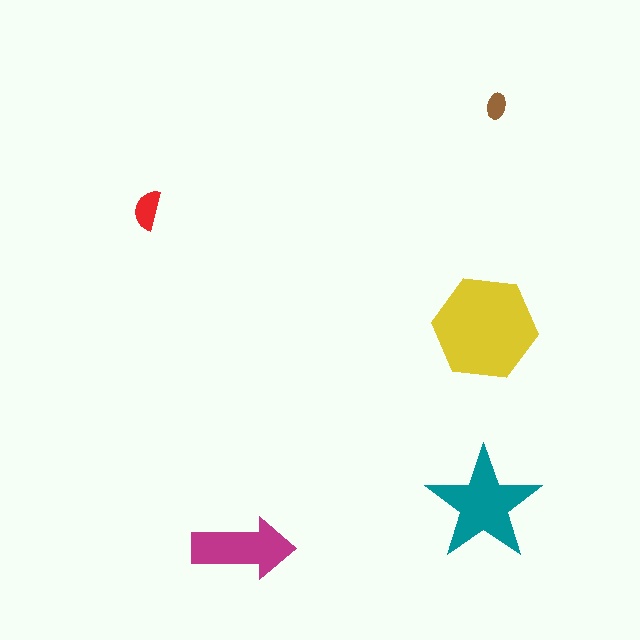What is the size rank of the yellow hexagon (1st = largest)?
1st.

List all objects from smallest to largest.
The brown ellipse, the red semicircle, the magenta arrow, the teal star, the yellow hexagon.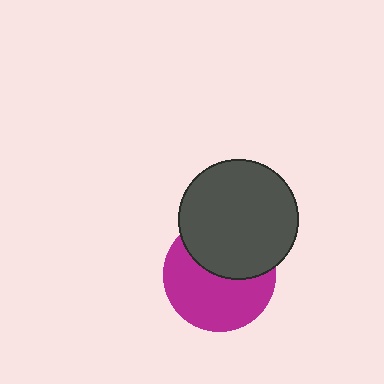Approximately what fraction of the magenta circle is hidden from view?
Roughly 42% of the magenta circle is hidden behind the dark gray circle.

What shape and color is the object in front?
The object in front is a dark gray circle.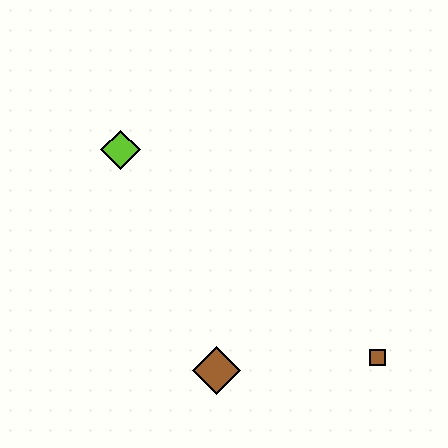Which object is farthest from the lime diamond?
The brown square is farthest from the lime diamond.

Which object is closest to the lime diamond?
The brown diamond is closest to the lime diamond.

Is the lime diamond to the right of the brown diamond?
No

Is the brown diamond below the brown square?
Yes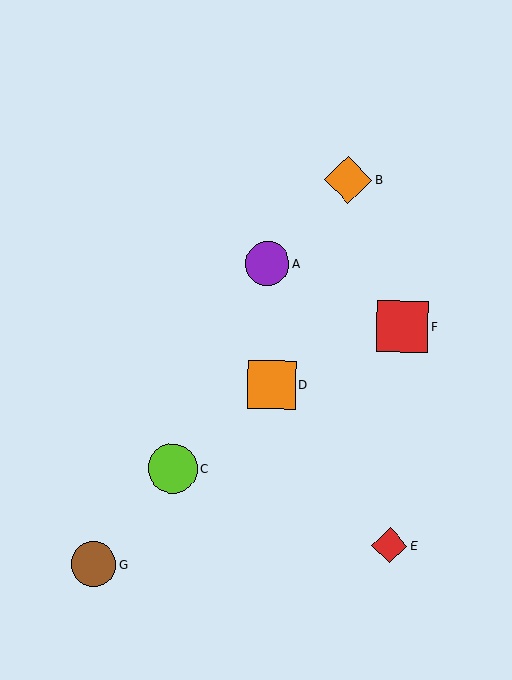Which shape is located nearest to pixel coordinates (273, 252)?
The purple circle (labeled A) at (268, 264) is nearest to that location.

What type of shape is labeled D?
Shape D is an orange square.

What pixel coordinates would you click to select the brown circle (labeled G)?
Click at (94, 564) to select the brown circle G.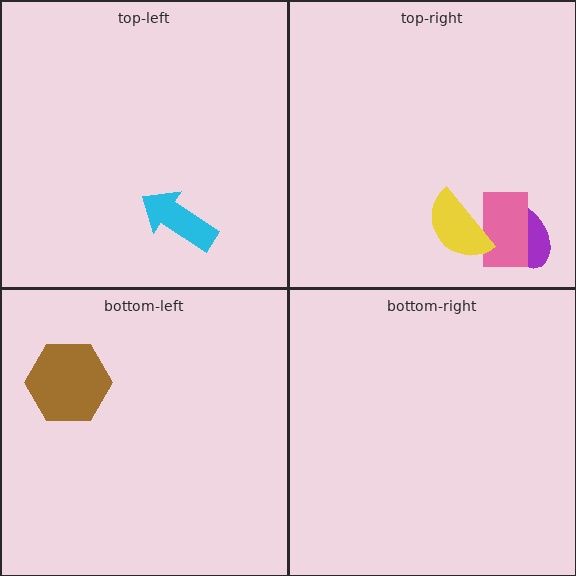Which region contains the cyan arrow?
The top-left region.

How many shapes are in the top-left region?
1.